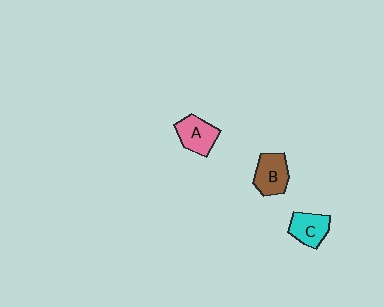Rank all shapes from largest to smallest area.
From largest to smallest: B (brown), A (pink), C (cyan).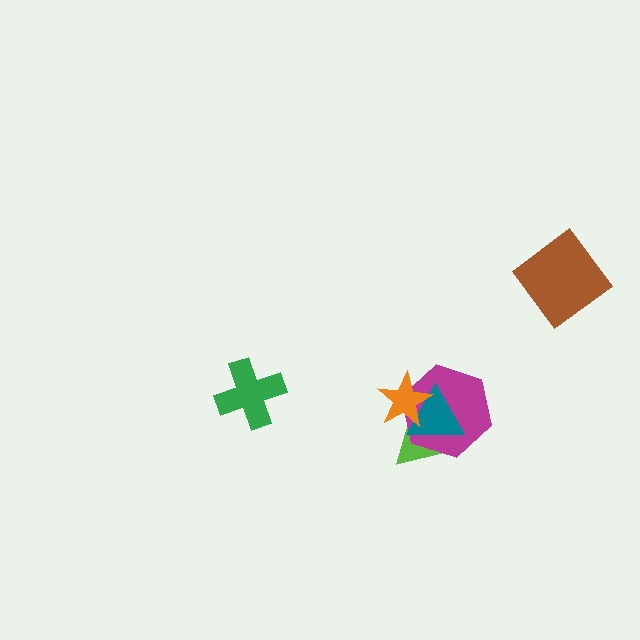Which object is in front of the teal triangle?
The orange star is in front of the teal triangle.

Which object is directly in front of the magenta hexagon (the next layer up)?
The teal triangle is directly in front of the magenta hexagon.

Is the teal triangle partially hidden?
Yes, it is partially covered by another shape.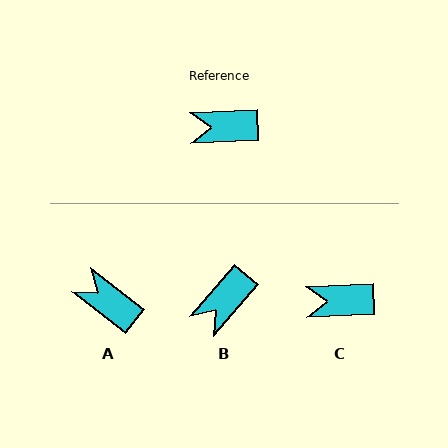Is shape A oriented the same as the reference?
No, it is off by about 40 degrees.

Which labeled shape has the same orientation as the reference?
C.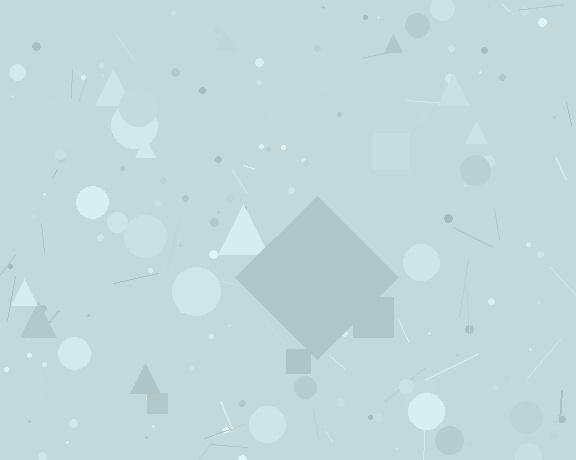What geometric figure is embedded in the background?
A diamond is embedded in the background.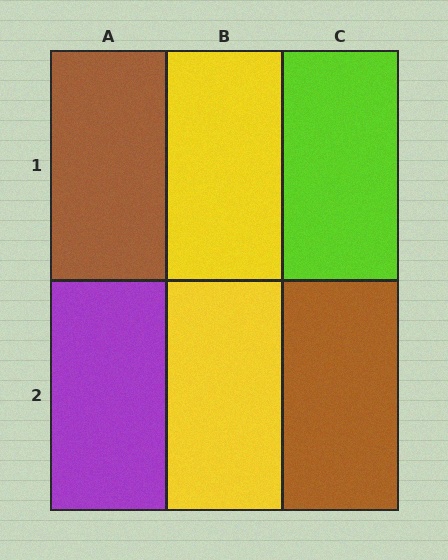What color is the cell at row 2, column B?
Yellow.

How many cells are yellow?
2 cells are yellow.